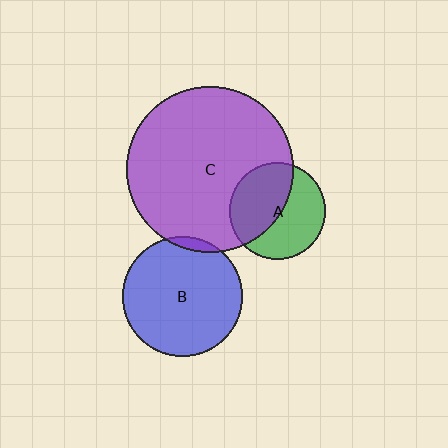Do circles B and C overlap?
Yes.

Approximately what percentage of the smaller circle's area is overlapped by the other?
Approximately 5%.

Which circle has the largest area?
Circle C (purple).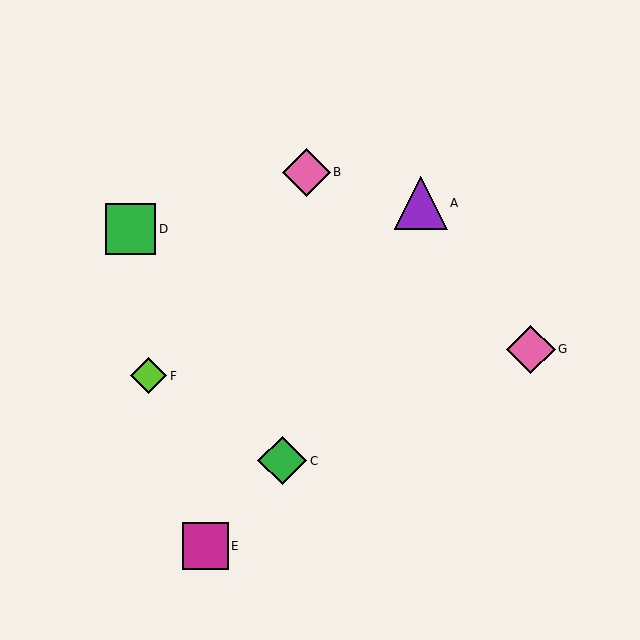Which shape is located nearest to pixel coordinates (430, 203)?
The purple triangle (labeled A) at (421, 203) is nearest to that location.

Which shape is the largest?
The purple triangle (labeled A) is the largest.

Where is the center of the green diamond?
The center of the green diamond is at (282, 461).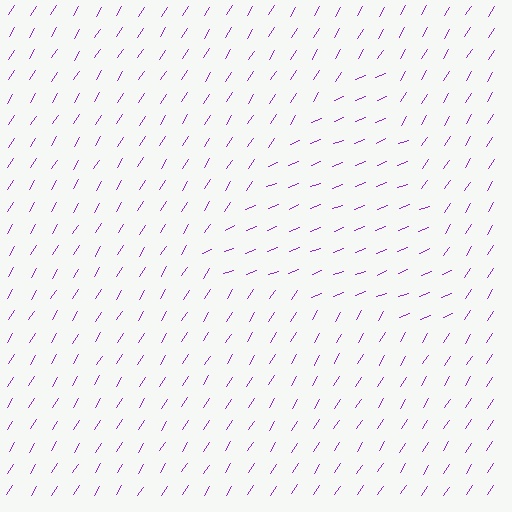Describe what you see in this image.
The image is filled with small purple line segments. A triangle region in the image has lines oriented differently from the surrounding lines, creating a visible texture boundary.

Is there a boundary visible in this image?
Yes, there is a texture boundary formed by a change in line orientation.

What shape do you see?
I see a triangle.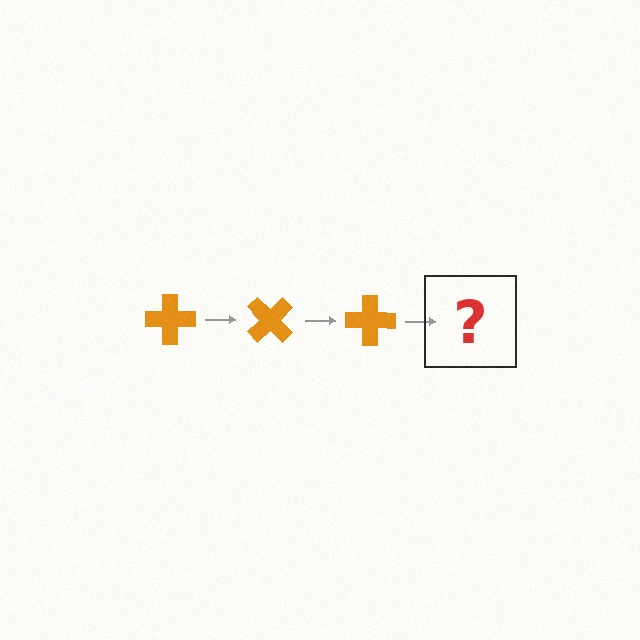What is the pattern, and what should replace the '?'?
The pattern is that the cross rotates 45 degrees each step. The '?' should be an orange cross rotated 135 degrees.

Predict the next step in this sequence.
The next step is an orange cross rotated 135 degrees.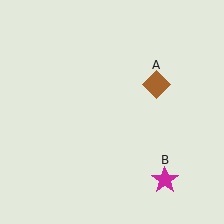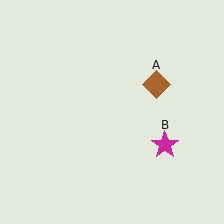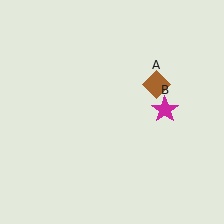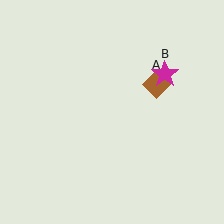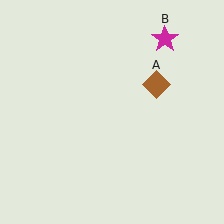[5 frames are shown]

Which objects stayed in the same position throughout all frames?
Brown diamond (object A) remained stationary.